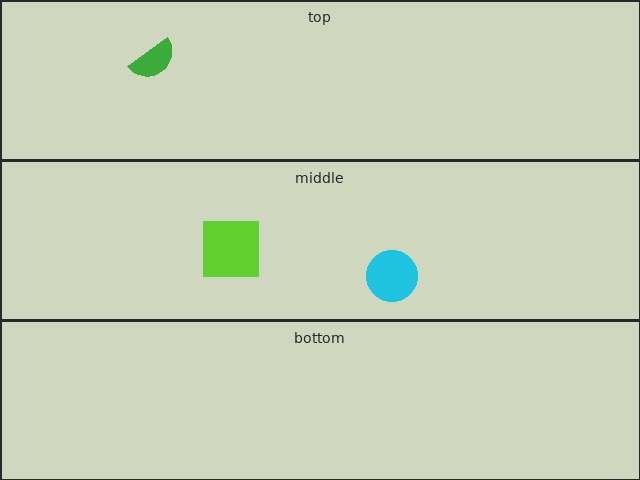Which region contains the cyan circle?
The middle region.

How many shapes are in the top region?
1.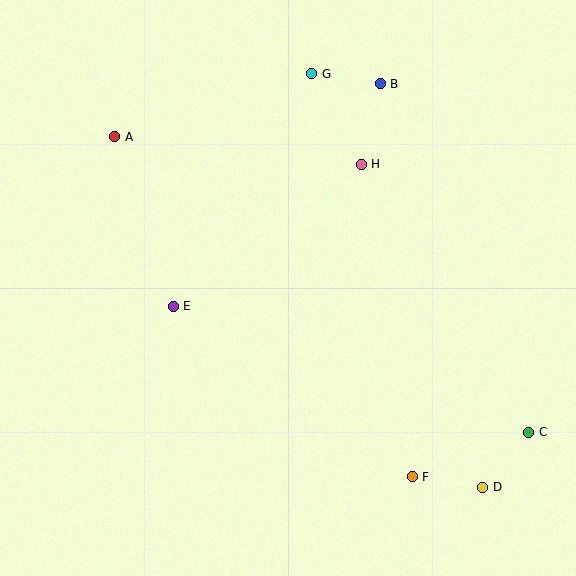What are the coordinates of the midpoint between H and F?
The midpoint between H and F is at (387, 320).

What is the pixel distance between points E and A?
The distance between E and A is 179 pixels.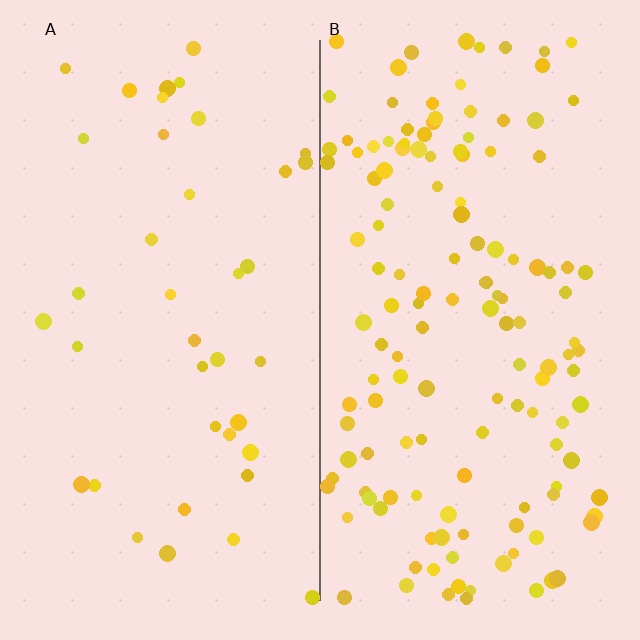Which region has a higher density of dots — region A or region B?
B (the right).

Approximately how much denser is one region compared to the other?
Approximately 3.6× — region B over region A.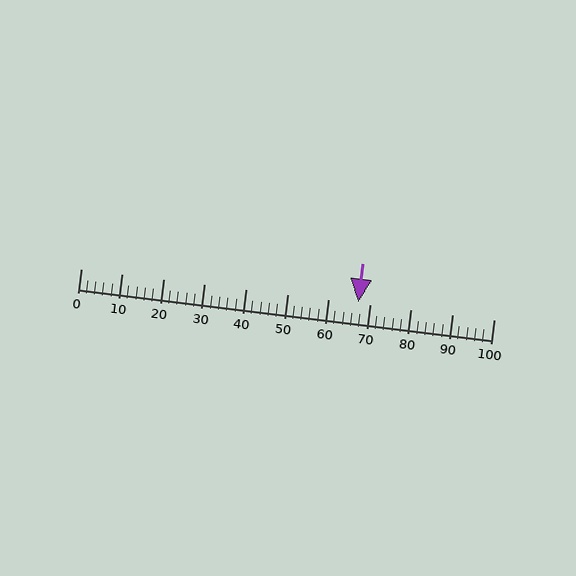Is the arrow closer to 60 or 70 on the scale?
The arrow is closer to 70.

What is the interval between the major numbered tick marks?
The major tick marks are spaced 10 units apart.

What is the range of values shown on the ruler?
The ruler shows values from 0 to 100.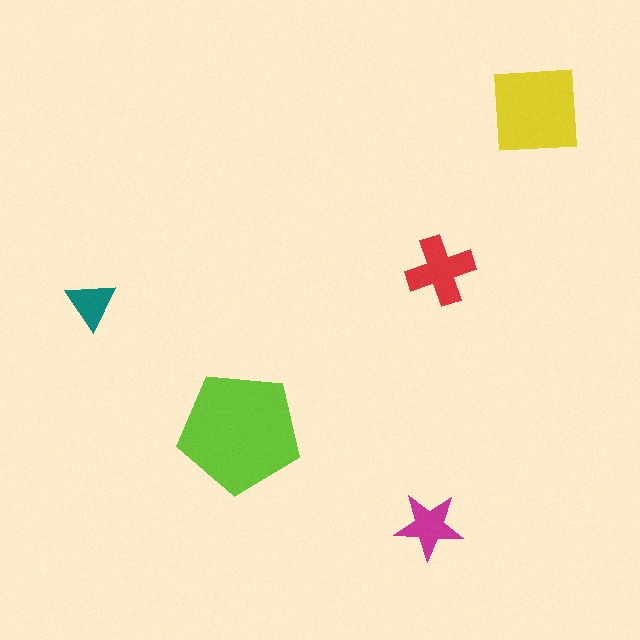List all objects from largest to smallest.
The lime pentagon, the yellow square, the red cross, the magenta star, the teal triangle.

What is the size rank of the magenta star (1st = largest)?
4th.